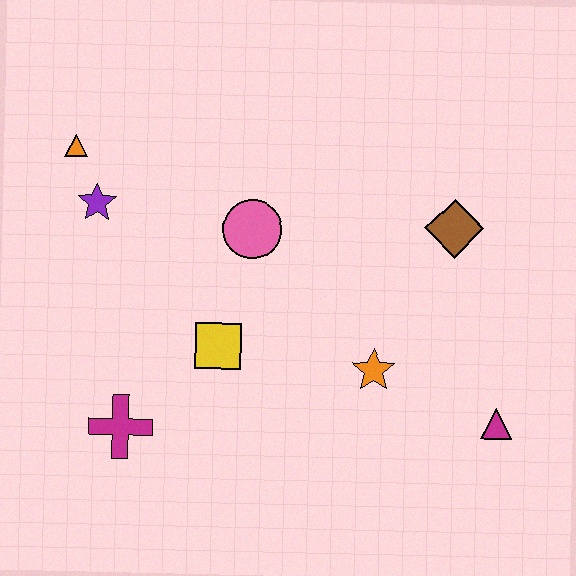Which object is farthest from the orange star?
The orange triangle is farthest from the orange star.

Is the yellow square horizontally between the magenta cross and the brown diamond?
Yes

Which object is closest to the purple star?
The orange triangle is closest to the purple star.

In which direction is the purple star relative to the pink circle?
The purple star is to the left of the pink circle.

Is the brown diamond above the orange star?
Yes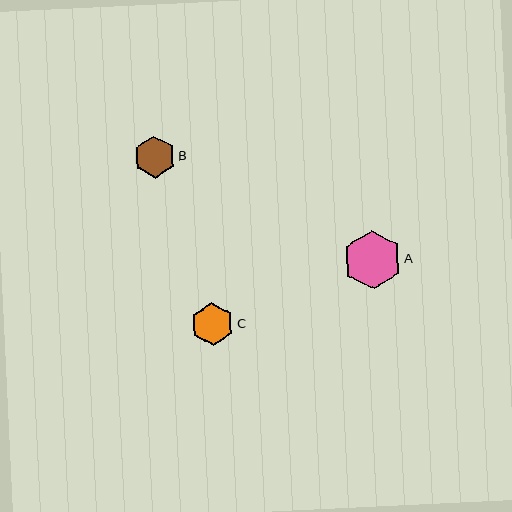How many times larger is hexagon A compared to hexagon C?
Hexagon A is approximately 1.4 times the size of hexagon C.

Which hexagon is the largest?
Hexagon A is the largest with a size of approximately 59 pixels.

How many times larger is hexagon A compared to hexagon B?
Hexagon A is approximately 1.4 times the size of hexagon B.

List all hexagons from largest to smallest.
From largest to smallest: A, C, B.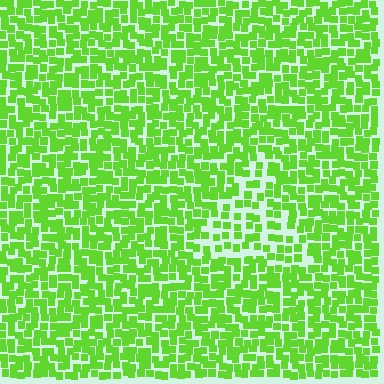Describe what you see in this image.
The image contains small lime elements arranged at two different densities. A triangle-shaped region is visible where the elements are less densely packed than the surrounding area.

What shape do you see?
I see a triangle.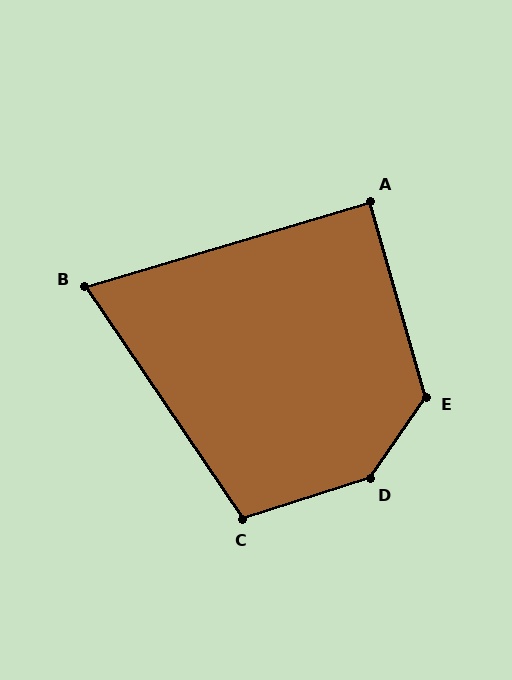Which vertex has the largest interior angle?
D, at approximately 142 degrees.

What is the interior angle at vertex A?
Approximately 89 degrees (approximately right).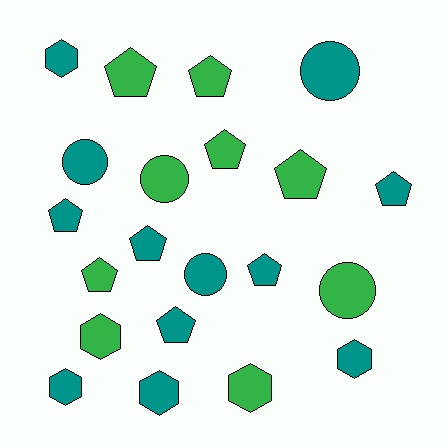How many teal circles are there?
There are 3 teal circles.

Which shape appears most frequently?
Pentagon, with 10 objects.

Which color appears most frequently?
Teal, with 12 objects.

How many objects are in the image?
There are 21 objects.